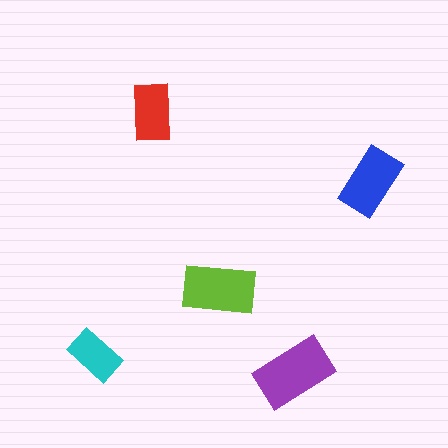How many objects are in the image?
There are 5 objects in the image.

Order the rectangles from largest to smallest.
the purple one, the lime one, the blue one, the red one, the cyan one.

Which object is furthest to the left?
The cyan rectangle is leftmost.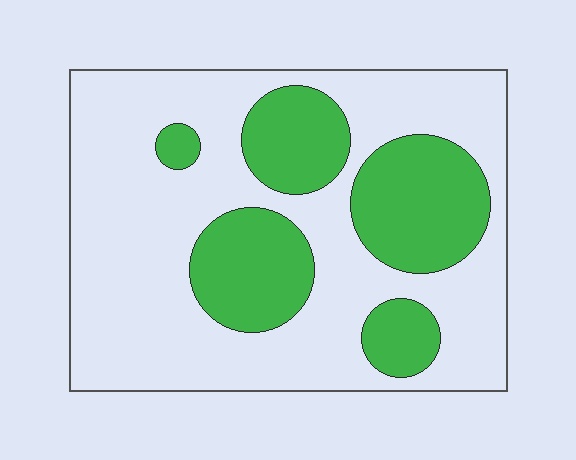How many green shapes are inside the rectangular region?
5.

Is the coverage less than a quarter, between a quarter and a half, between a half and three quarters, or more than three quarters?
Between a quarter and a half.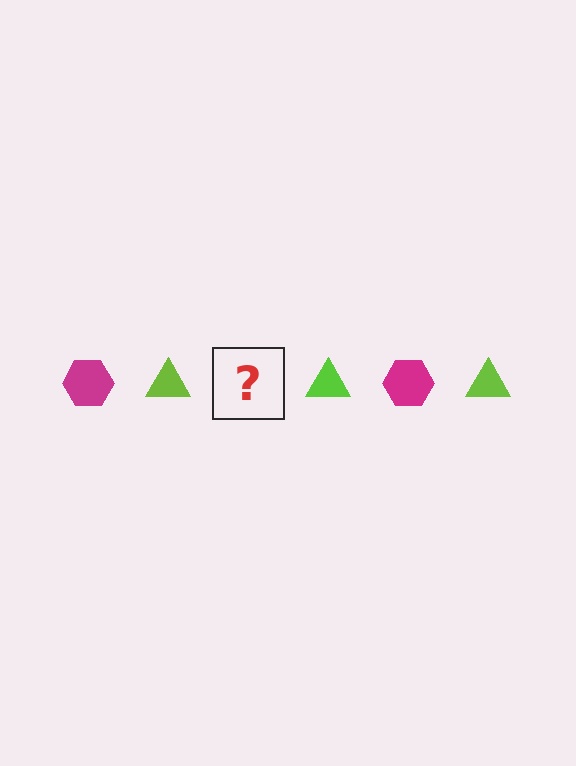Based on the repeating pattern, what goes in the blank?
The blank should be a magenta hexagon.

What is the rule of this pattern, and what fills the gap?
The rule is that the pattern alternates between magenta hexagon and lime triangle. The gap should be filled with a magenta hexagon.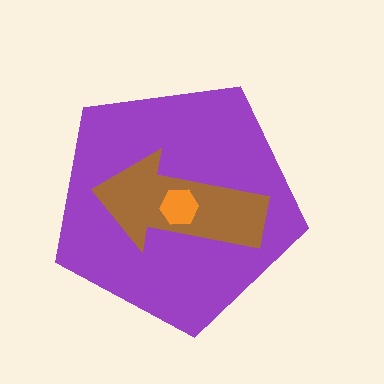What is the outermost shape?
The purple pentagon.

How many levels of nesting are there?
3.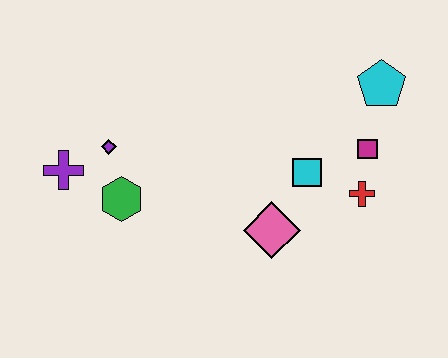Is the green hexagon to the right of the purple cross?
Yes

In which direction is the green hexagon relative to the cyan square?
The green hexagon is to the left of the cyan square.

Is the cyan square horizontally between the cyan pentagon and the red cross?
No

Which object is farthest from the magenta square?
The purple cross is farthest from the magenta square.